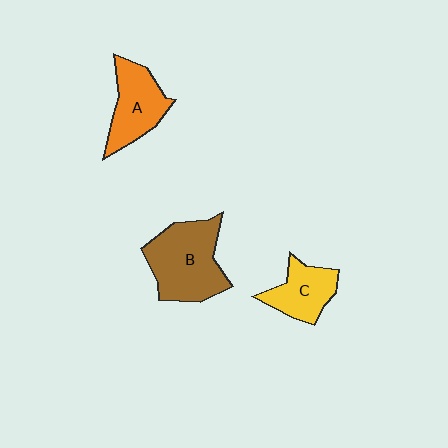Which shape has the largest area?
Shape B (brown).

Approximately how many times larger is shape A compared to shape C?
Approximately 1.2 times.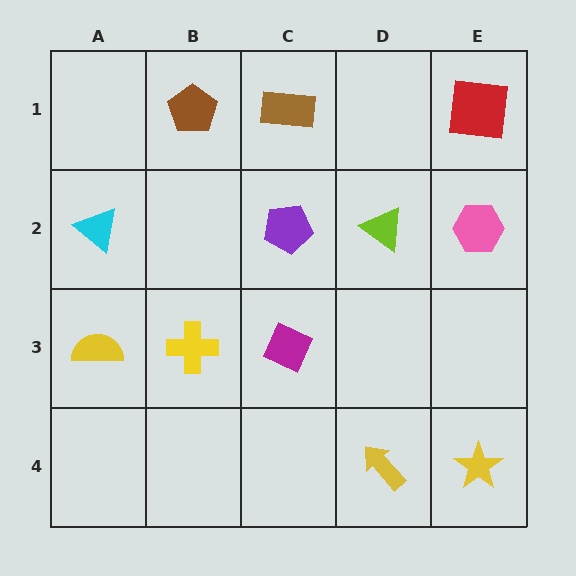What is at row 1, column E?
A red square.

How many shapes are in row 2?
4 shapes.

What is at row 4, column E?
A yellow star.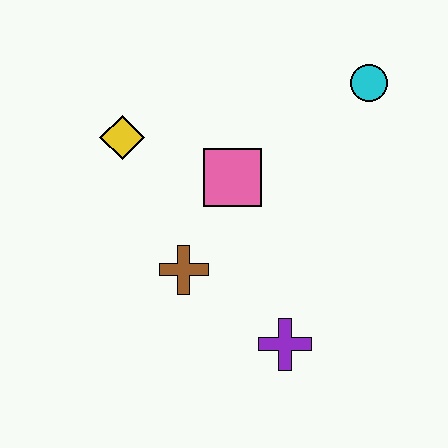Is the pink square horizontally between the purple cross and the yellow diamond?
Yes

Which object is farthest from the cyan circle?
The purple cross is farthest from the cyan circle.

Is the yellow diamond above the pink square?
Yes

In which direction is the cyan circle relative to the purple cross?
The cyan circle is above the purple cross.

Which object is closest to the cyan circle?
The pink square is closest to the cyan circle.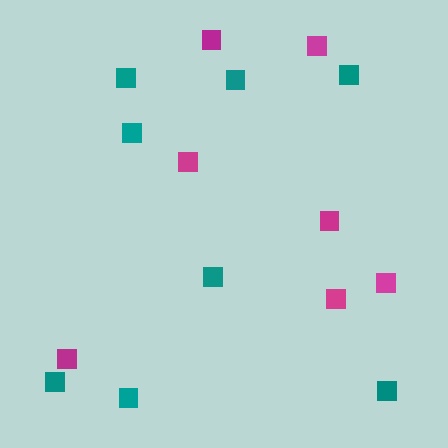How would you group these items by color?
There are 2 groups: one group of magenta squares (7) and one group of teal squares (8).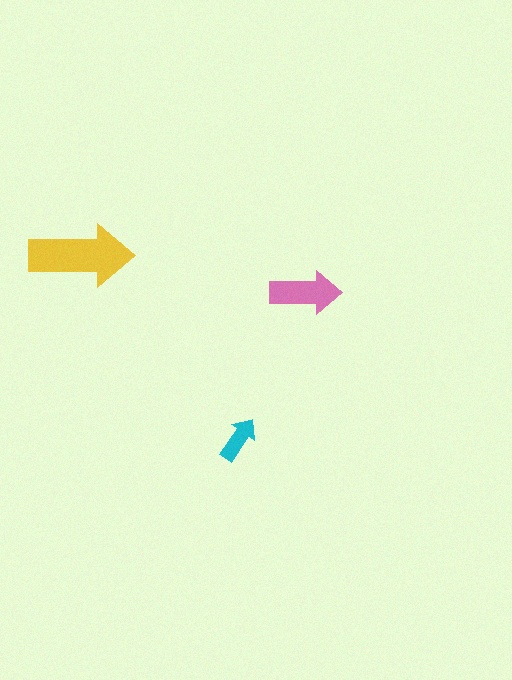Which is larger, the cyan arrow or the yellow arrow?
The yellow one.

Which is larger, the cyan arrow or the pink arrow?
The pink one.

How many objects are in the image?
There are 3 objects in the image.